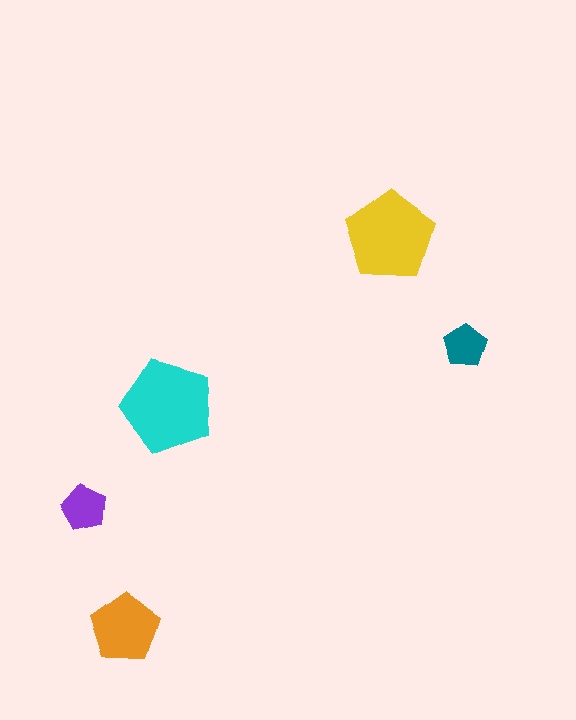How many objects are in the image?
There are 5 objects in the image.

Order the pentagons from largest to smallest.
the cyan one, the yellow one, the orange one, the purple one, the teal one.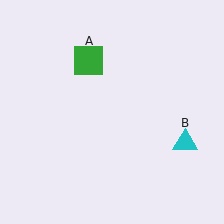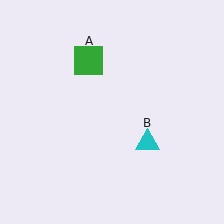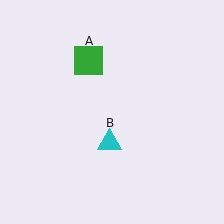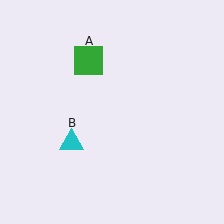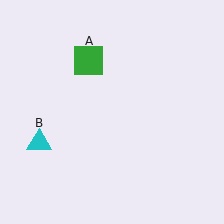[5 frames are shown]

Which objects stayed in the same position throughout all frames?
Green square (object A) remained stationary.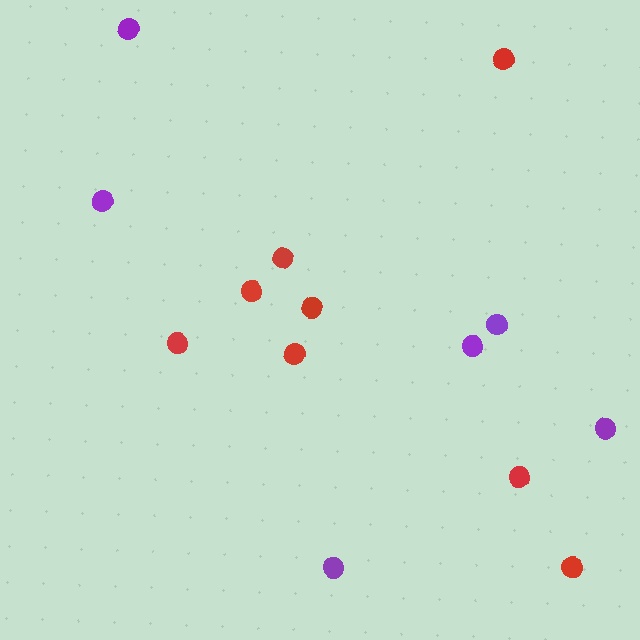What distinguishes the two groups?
There are 2 groups: one group of purple circles (6) and one group of red circles (8).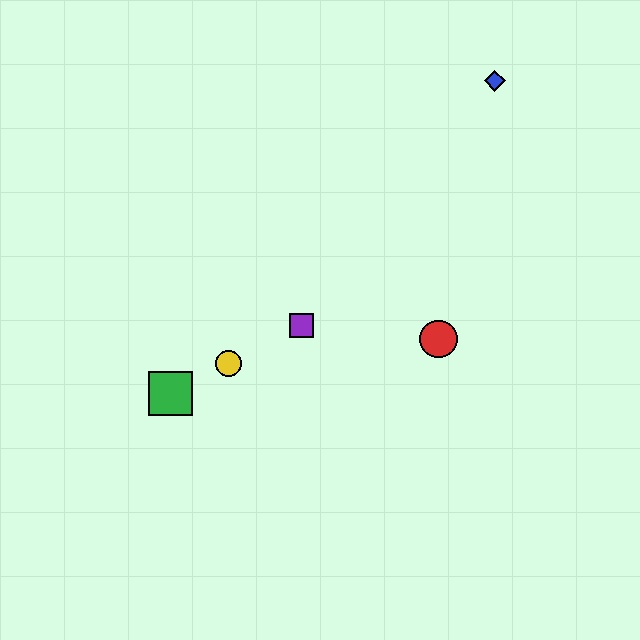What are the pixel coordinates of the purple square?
The purple square is at (302, 325).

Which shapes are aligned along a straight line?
The green square, the yellow circle, the purple square are aligned along a straight line.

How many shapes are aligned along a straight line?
3 shapes (the green square, the yellow circle, the purple square) are aligned along a straight line.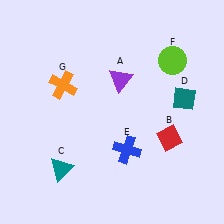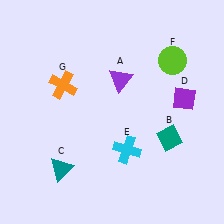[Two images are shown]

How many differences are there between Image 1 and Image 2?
There are 3 differences between the two images.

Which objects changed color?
B changed from red to teal. D changed from teal to purple. E changed from blue to cyan.